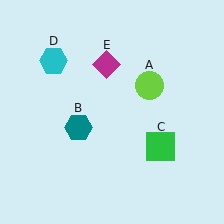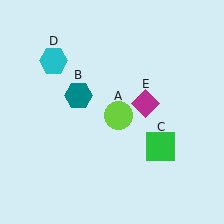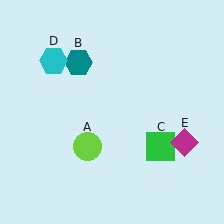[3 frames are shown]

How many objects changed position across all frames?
3 objects changed position: lime circle (object A), teal hexagon (object B), magenta diamond (object E).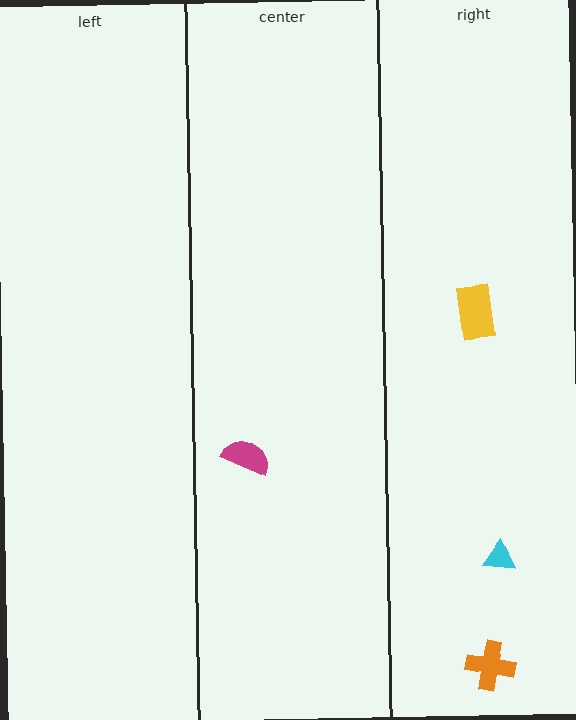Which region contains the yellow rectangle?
The right region.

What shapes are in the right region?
The yellow rectangle, the cyan triangle, the orange cross.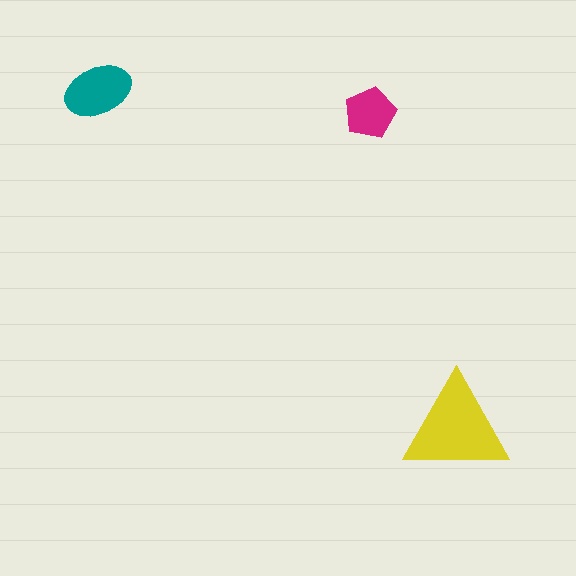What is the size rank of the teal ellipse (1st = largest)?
2nd.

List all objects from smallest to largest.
The magenta pentagon, the teal ellipse, the yellow triangle.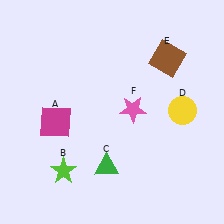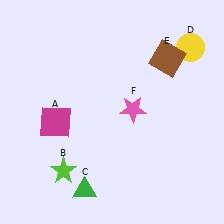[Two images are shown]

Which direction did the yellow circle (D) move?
The yellow circle (D) moved up.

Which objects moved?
The objects that moved are: the green triangle (C), the yellow circle (D).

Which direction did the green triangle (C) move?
The green triangle (C) moved down.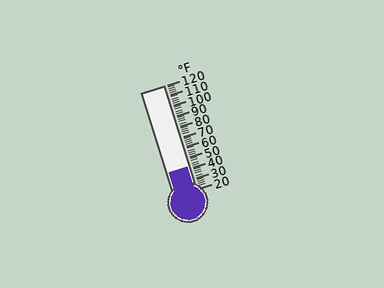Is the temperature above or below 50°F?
The temperature is below 50°F.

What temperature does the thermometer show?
The thermometer shows approximately 42°F.